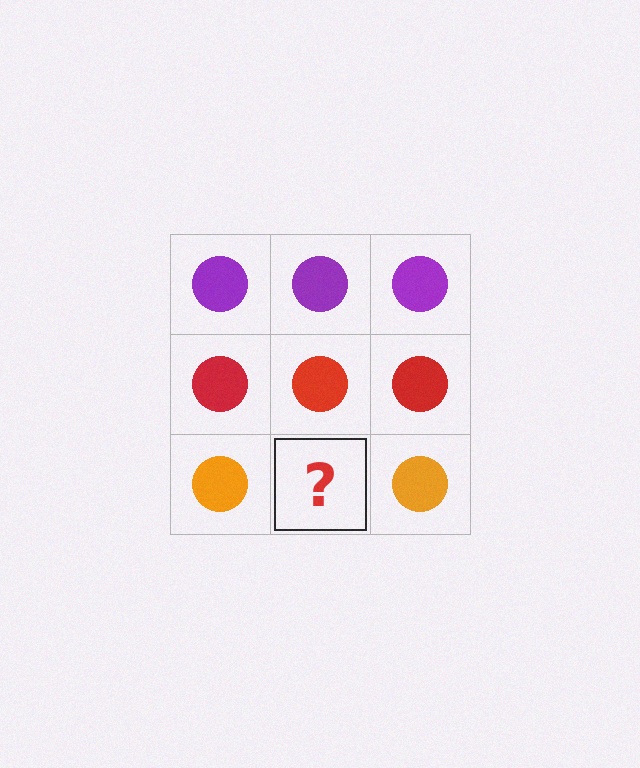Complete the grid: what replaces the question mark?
The question mark should be replaced with an orange circle.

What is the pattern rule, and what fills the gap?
The rule is that each row has a consistent color. The gap should be filled with an orange circle.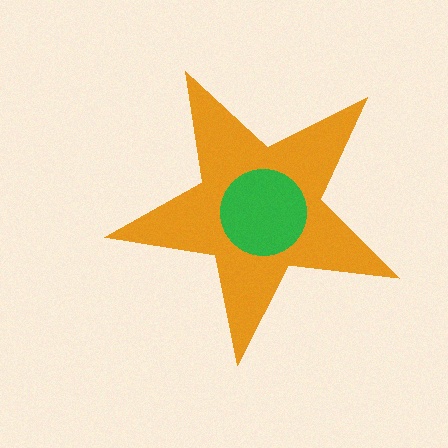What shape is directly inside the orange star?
The green circle.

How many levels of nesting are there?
2.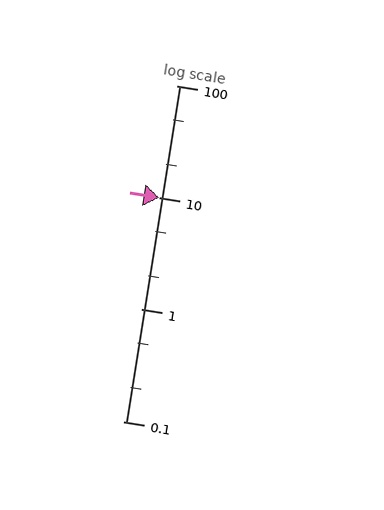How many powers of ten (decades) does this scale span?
The scale spans 3 decades, from 0.1 to 100.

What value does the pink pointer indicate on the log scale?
The pointer indicates approximately 10.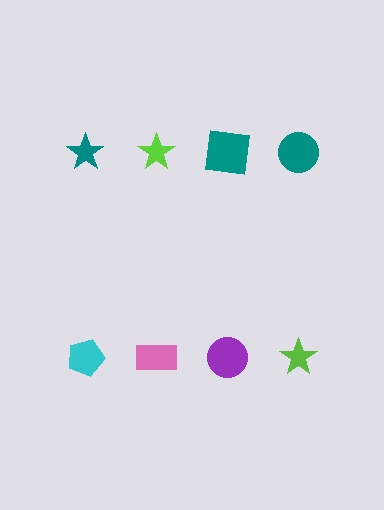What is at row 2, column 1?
A cyan pentagon.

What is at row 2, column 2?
A pink rectangle.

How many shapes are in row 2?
4 shapes.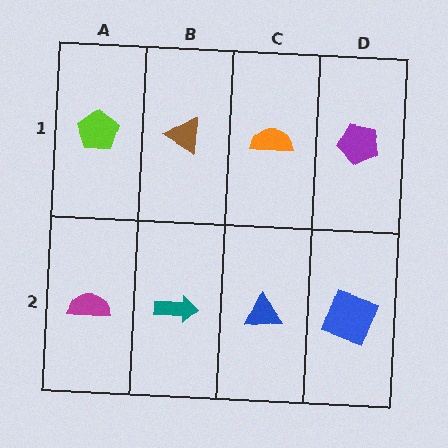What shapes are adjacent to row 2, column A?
A lime pentagon (row 1, column A), a teal arrow (row 2, column B).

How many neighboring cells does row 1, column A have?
2.